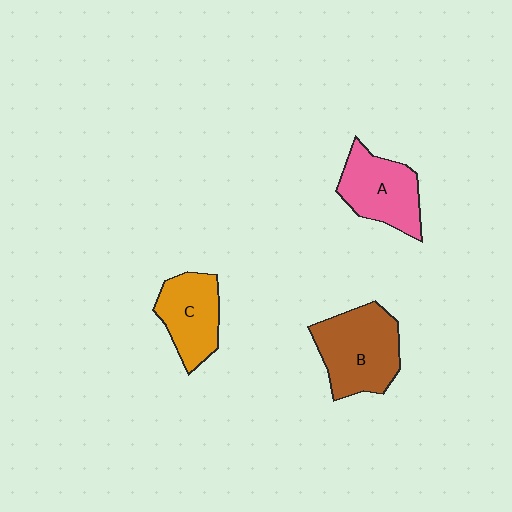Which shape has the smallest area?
Shape C (orange).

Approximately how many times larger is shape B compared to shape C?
Approximately 1.3 times.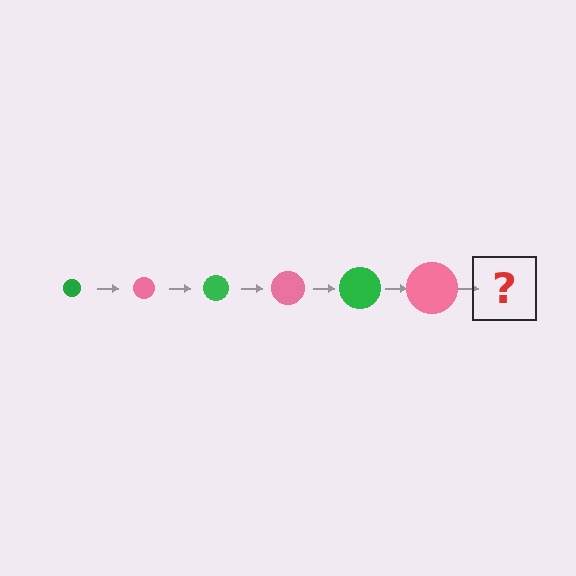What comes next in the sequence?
The next element should be a green circle, larger than the previous one.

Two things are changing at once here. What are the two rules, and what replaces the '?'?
The two rules are that the circle grows larger each step and the color cycles through green and pink. The '?' should be a green circle, larger than the previous one.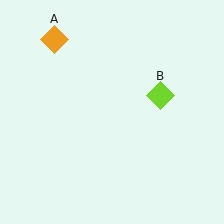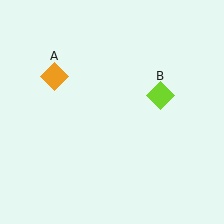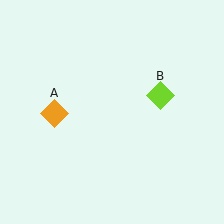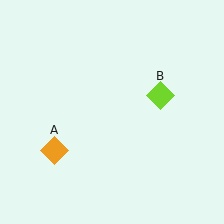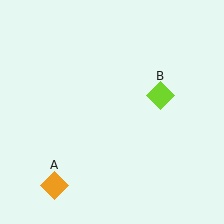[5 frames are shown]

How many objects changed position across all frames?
1 object changed position: orange diamond (object A).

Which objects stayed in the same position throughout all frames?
Lime diamond (object B) remained stationary.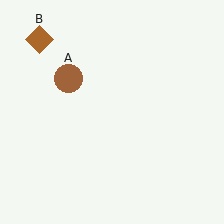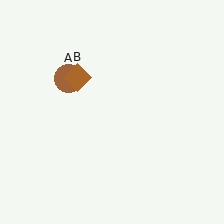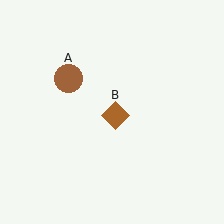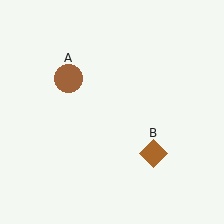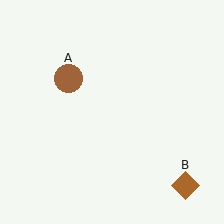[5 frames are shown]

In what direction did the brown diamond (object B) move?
The brown diamond (object B) moved down and to the right.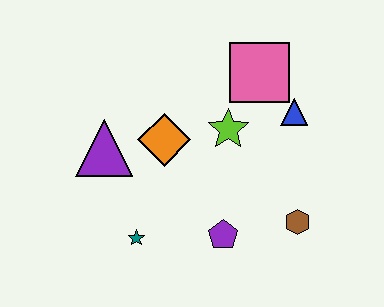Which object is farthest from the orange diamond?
The brown hexagon is farthest from the orange diamond.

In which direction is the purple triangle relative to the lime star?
The purple triangle is to the left of the lime star.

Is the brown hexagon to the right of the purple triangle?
Yes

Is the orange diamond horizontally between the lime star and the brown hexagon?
No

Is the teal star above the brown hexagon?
No